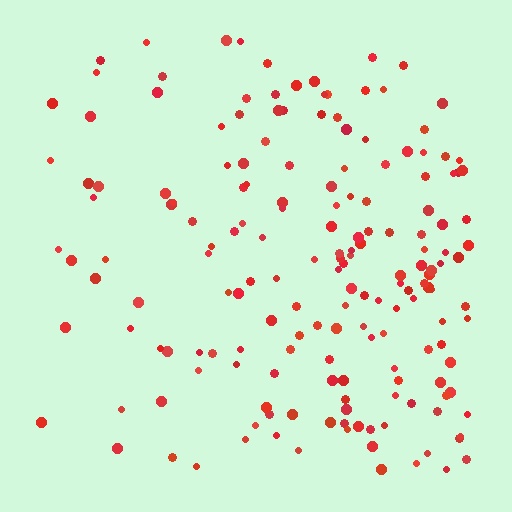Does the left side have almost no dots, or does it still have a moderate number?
Still a moderate number, just noticeably fewer than the right.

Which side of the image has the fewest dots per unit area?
The left.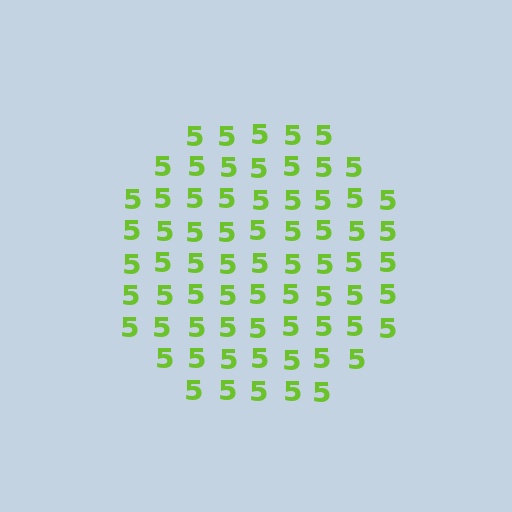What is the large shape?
The large shape is a circle.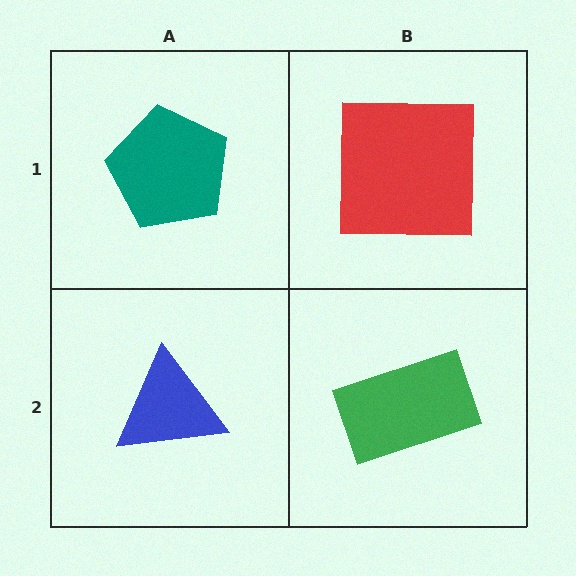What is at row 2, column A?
A blue triangle.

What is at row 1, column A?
A teal pentagon.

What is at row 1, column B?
A red square.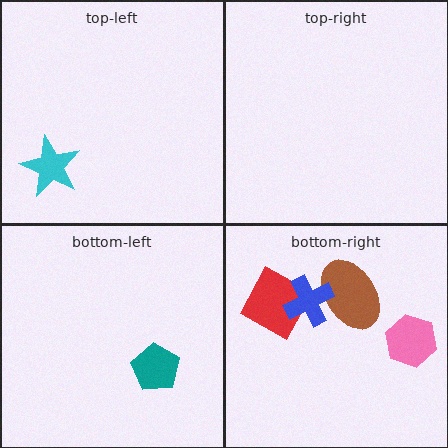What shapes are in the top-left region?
The cyan star.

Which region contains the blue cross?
The bottom-right region.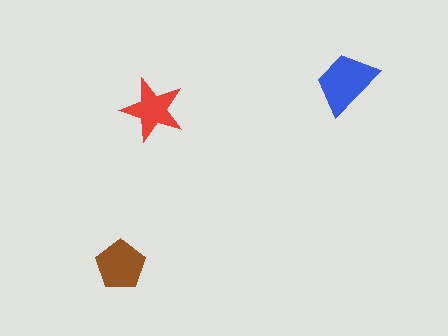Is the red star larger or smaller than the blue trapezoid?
Smaller.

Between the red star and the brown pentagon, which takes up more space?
The brown pentagon.